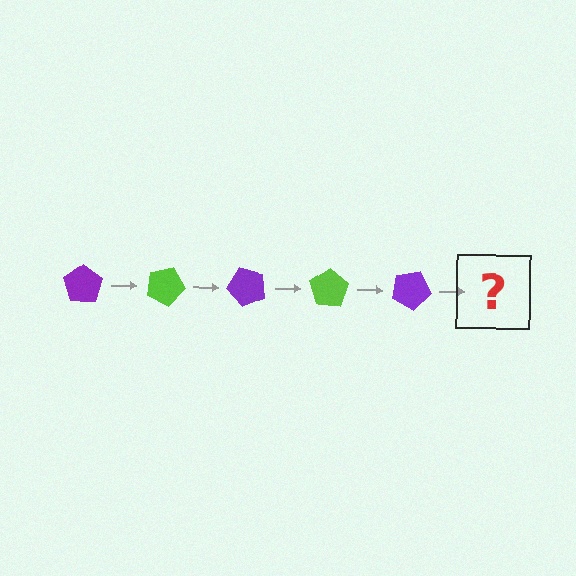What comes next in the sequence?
The next element should be a lime pentagon, rotated 125 degrees from the start.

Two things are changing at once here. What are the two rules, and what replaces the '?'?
The two rules are that it rotates 25 degrees each step and the color cycles through purple and lime. The '?' should be a lime pentagon, rotated 125 degrees from the start.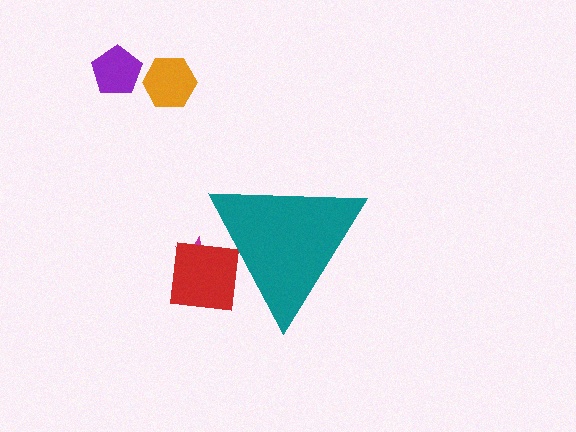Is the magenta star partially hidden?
Yes, the magenta star is partially hidden behind the teal triangle.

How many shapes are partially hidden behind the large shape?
2 shapes are partially hidden.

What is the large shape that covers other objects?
A teal triangle.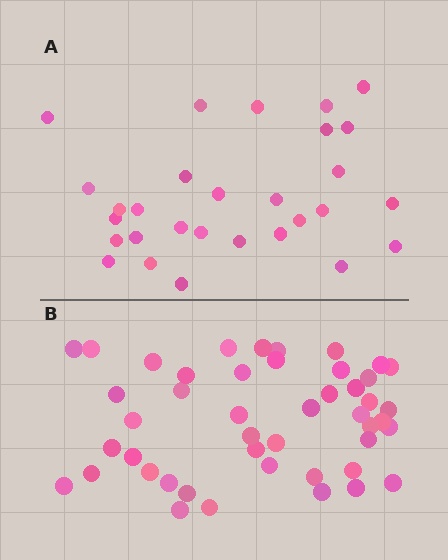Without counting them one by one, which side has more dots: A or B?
Region B (the bottom region) has more dots.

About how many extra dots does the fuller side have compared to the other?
Region B has approximately 15 more dots than region A.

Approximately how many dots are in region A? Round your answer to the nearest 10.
About 30 dots. (The exact count is 29, which rounds to 30.)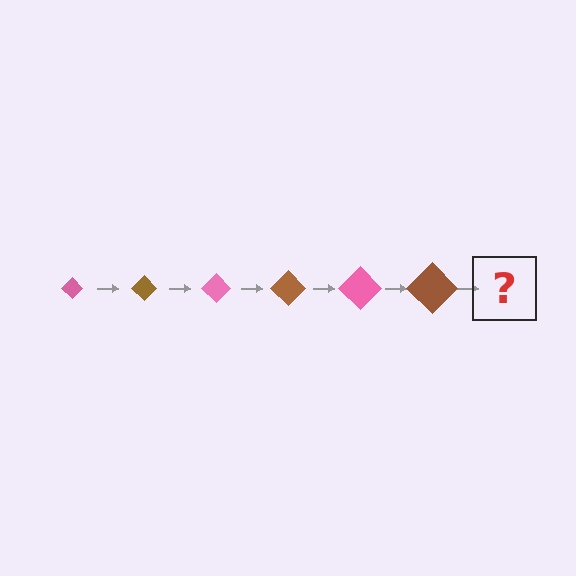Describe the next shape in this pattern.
It should be a pink diamond, larger than the previous one.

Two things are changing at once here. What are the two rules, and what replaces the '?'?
The two rules are that the diamond grows larger each step and the color cycles through pink and brown. The '?' should be a pink diamond, larger than the previous one.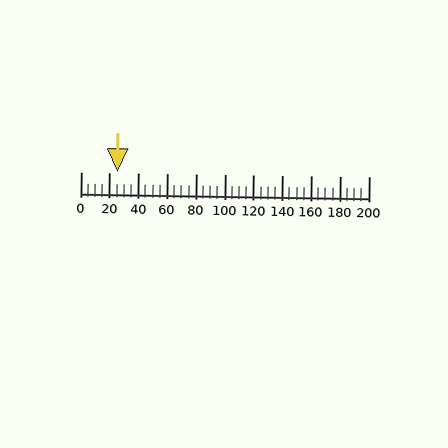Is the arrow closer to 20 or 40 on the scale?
The arrow is closer to 20.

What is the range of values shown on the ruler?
The ruler shows values from 0 to 200.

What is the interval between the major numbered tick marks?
The major tick marks are spaced 20 units apart.